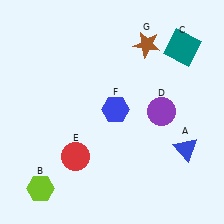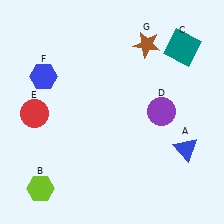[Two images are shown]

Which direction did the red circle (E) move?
The red circle (E) moved up.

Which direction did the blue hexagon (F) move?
The blue hexagon (F) moved left.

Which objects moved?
The objects that moved are: the red circle (E), the blue hexagon (F).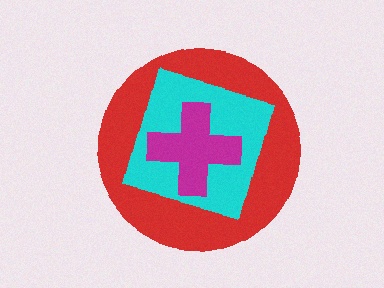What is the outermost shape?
The red circle.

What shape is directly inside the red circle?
The cyan square.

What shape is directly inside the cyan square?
The magenta cross.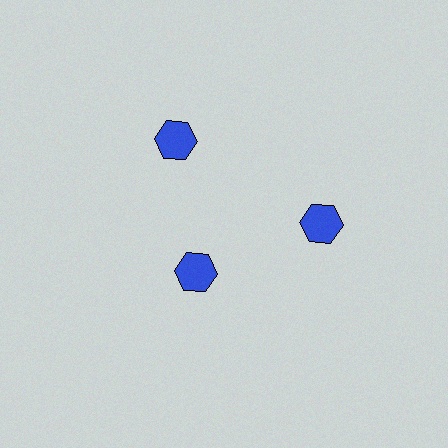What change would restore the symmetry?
The symmetry would be restored by moving it outward, back onto the ring so that all 3 hexagons sit at equal angles and equal distance from the center.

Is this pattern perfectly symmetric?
No. The 3 blue hexagons are arranged in a ring, but one element near the 7 o'clock position is pulled inward toward the center, breaking the 3-fold rotational symmetry.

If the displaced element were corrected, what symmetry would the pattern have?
It would have 3-fold rotational symmetry — the pattern would map onto itself every 120 degrees.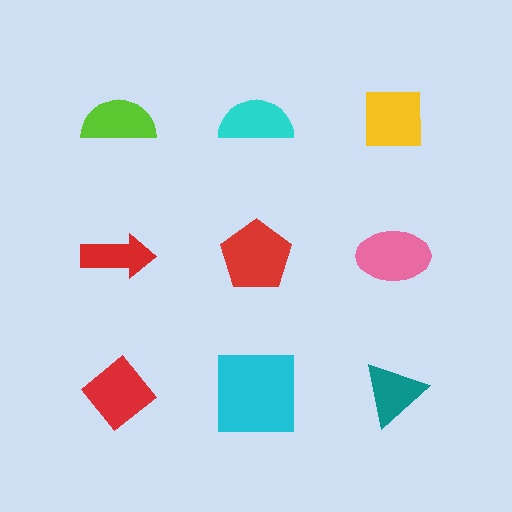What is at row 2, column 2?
A red pentagon.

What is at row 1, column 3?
A yellow square.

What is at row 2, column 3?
A pink ellipse.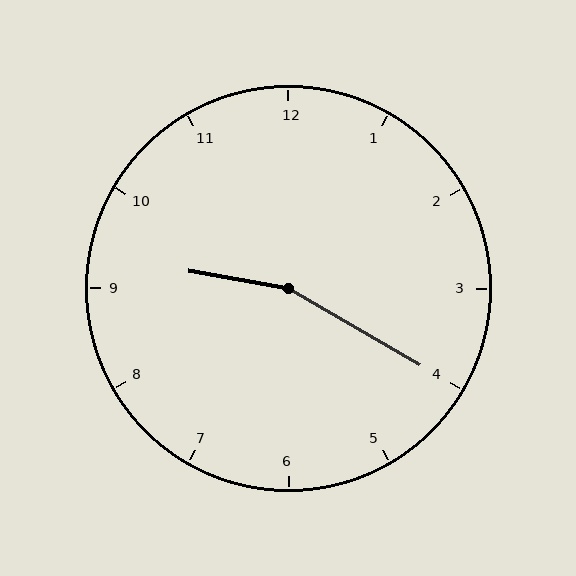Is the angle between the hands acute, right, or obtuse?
It is obtuse.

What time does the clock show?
9:20.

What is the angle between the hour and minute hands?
Approximately 160 degrees.